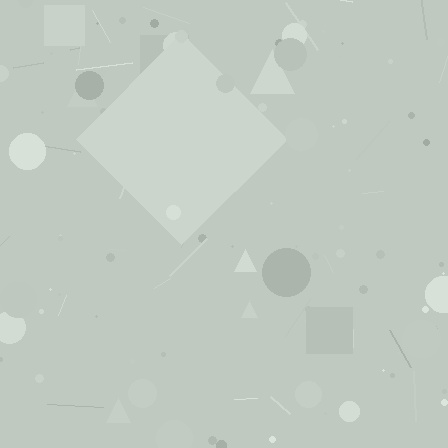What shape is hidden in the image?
A diamond is hidden in the image.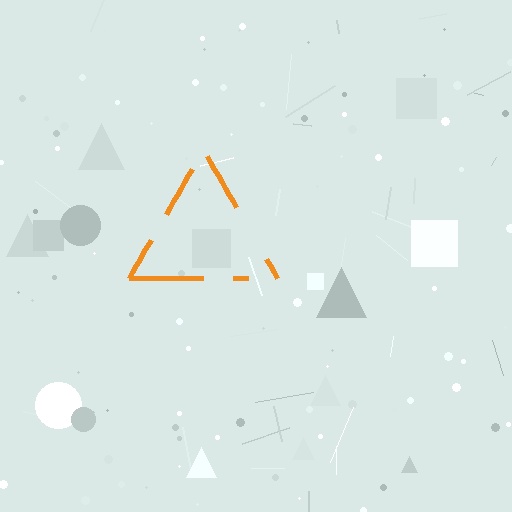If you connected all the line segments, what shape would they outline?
They would outline a triangle.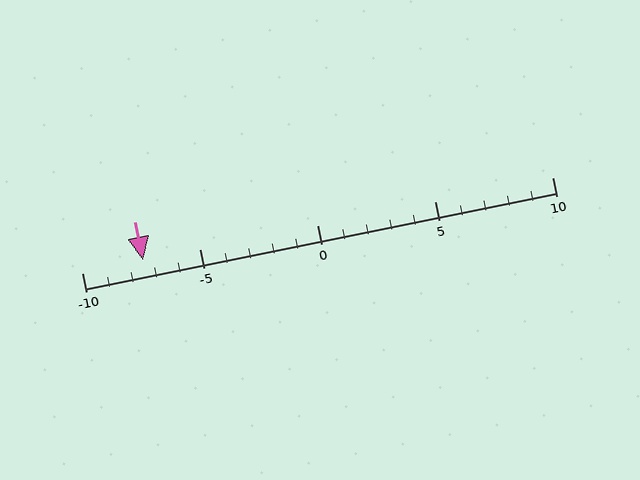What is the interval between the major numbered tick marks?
The major tick marks are spaced 5 units apart.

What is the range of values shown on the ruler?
The ruler shows values from -10 to 10.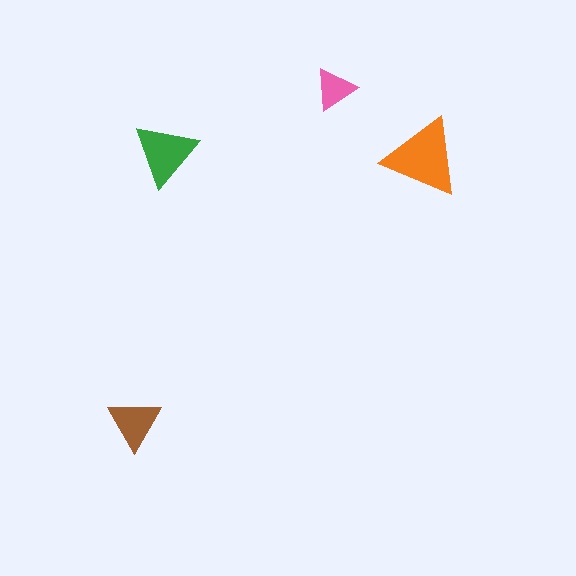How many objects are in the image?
There are 4 objects in the image.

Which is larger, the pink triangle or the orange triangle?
The orange one.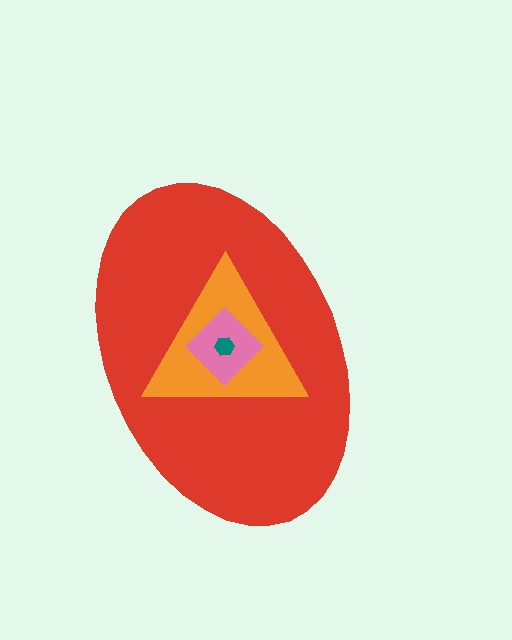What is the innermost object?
The teal hexagon.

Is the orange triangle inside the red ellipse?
Yes.